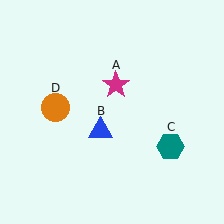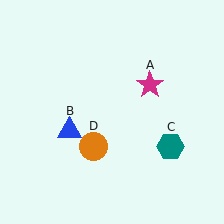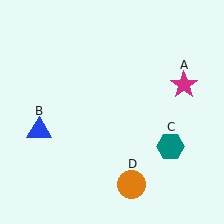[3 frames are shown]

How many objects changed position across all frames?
3 objects changed position: magenta star (object A), blue triangle (object B), orange circle (object D).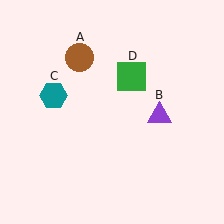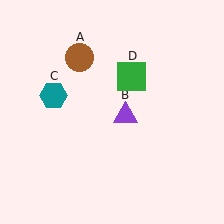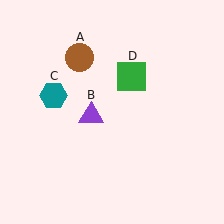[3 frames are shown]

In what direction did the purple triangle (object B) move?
The purple triangle (object B) moved left.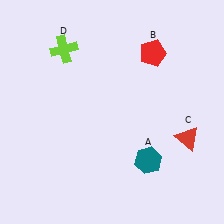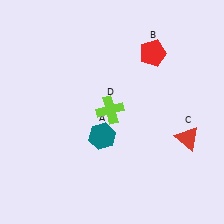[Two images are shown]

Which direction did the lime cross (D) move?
The lime cross (D) moved down.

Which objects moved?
The objects that moved are: the teal hexagon (A), the lime cross (D).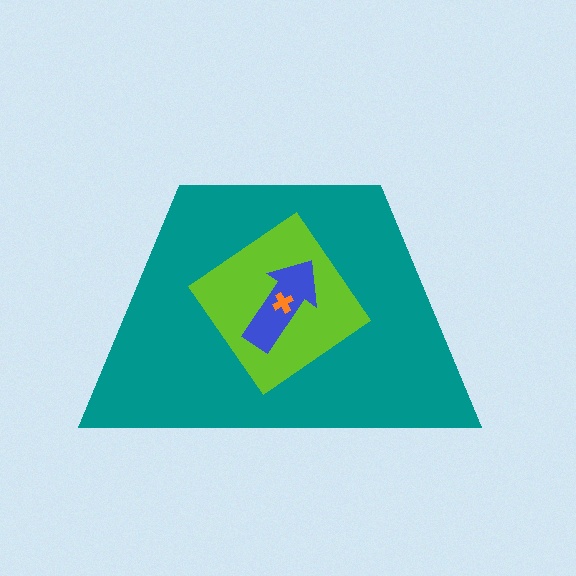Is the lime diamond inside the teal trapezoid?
Yes.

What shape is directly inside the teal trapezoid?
The lime diamond.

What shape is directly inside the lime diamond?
The blue arrow.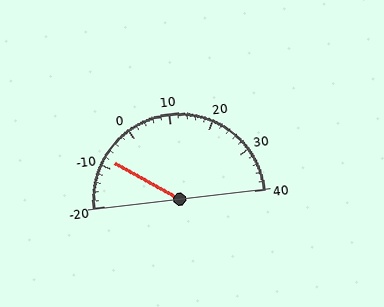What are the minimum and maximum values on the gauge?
The gauge ranges from -20 to 40.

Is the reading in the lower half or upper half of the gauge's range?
The reading is in the lower half of the range (-20 to 40).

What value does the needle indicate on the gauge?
The needle indicates approximately -8.